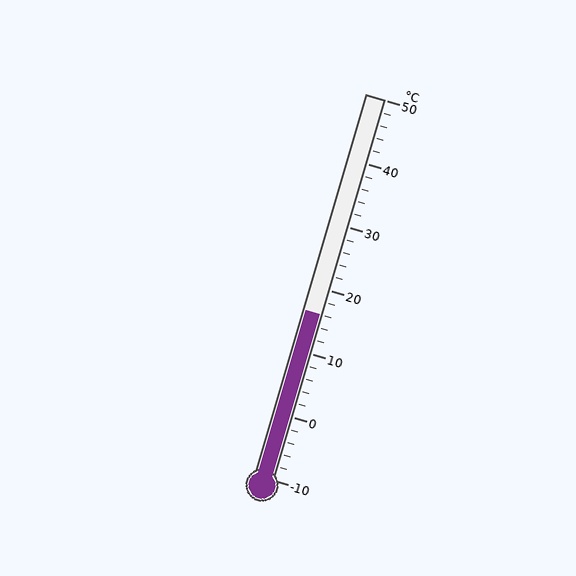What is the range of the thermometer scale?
The thermometer scale ranges from -10°C to 50°C.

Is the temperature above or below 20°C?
The temperature is below 20°C.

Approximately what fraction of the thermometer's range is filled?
The thermometer is filled to approximately 45% of its range.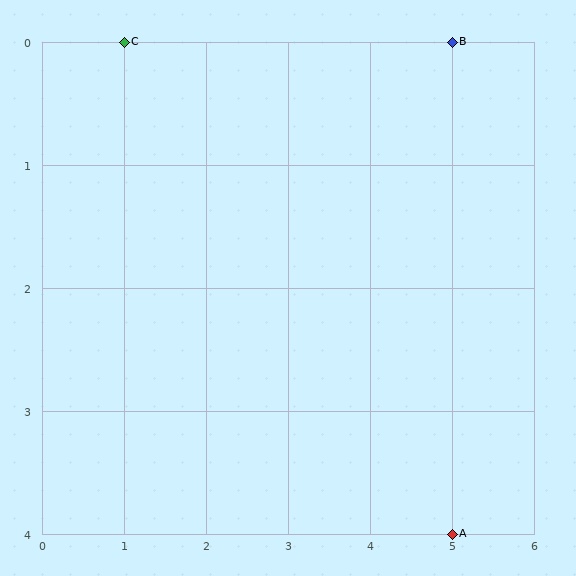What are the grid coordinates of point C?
Point C is at grid coordinates (1, 0).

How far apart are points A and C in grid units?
Points A and C are 4 columns and 4 rows apart (about 5.7 grid units diagonally).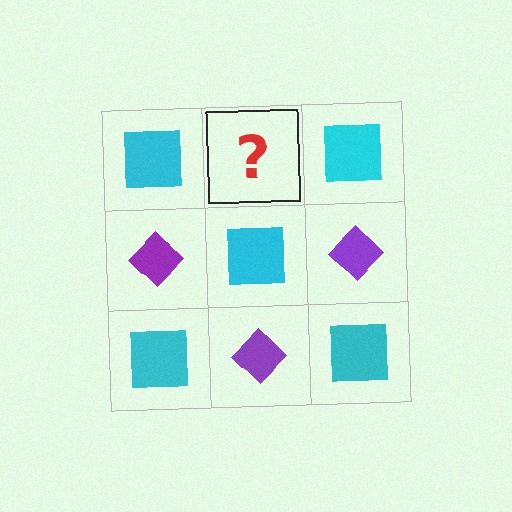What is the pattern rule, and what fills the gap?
The rule is that it alternates cyan square and purple diamond in a checkerboard pattern. The gap should be filled with a purple diamond.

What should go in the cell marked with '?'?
The missing cell should contain a purple diamond.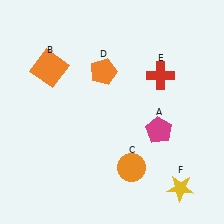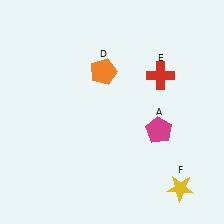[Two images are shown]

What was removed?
The orange circle (C), the orange square (B) were removed in Image 2.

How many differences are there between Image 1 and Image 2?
There are 2 differences between the two images.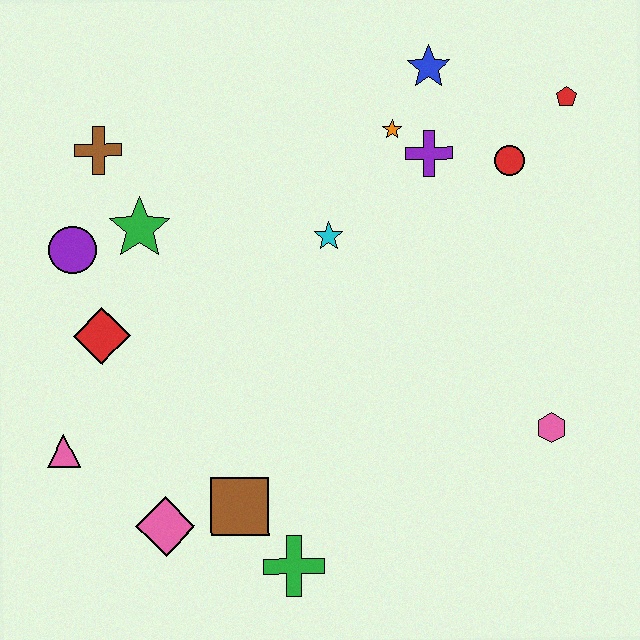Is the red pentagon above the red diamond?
Yes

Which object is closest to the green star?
The purple circle is closest to the green star.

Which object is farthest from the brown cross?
The pink hexagon is farthest from the brown cross.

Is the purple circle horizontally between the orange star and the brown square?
No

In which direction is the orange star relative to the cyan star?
The orange star is above the cyan star.